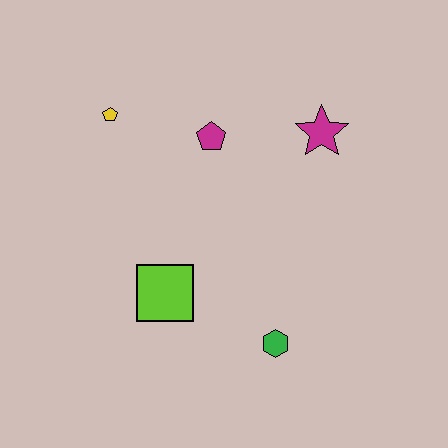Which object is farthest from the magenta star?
The lime square is farthest from the magenta star.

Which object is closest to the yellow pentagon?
The magenta pentagon is closest to the yellow pentagon.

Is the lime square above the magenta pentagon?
No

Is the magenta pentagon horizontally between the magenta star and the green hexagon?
No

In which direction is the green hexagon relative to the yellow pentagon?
The green hexagon is below the yellow pentagon.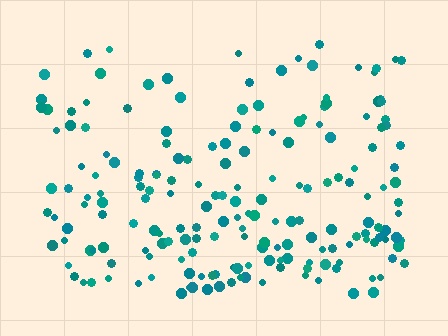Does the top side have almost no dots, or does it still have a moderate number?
Still a moderate number, just noticeably fewer than the bottom.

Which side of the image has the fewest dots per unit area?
The top.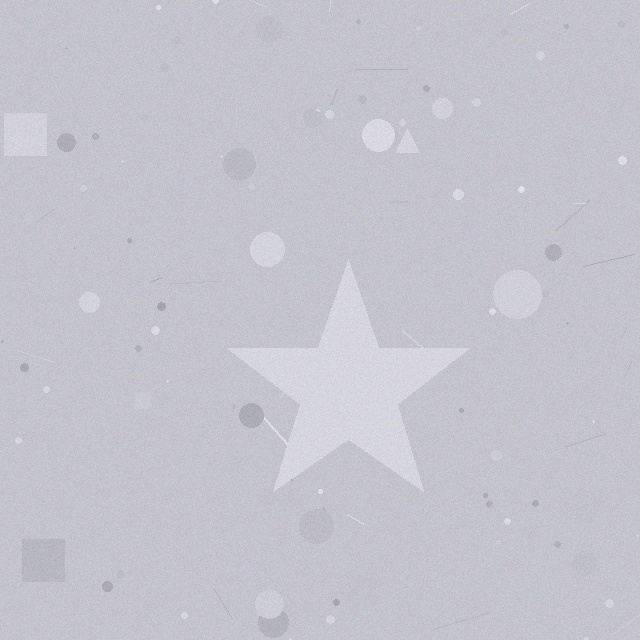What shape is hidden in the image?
A star is hidden in the image.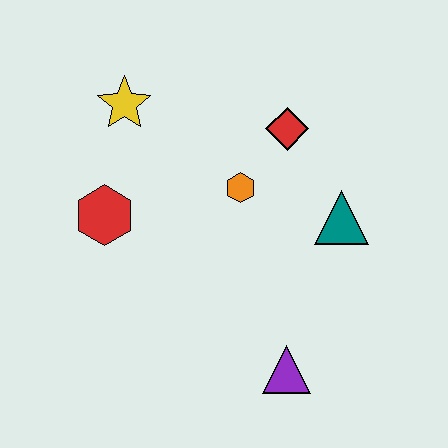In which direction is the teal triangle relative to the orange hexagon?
The teal triangle is to the right of the orange hexagon.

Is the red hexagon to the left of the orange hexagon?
Yes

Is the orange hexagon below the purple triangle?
No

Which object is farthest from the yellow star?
The purple triangle is farthest from the yellow star.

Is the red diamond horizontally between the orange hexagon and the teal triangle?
Yes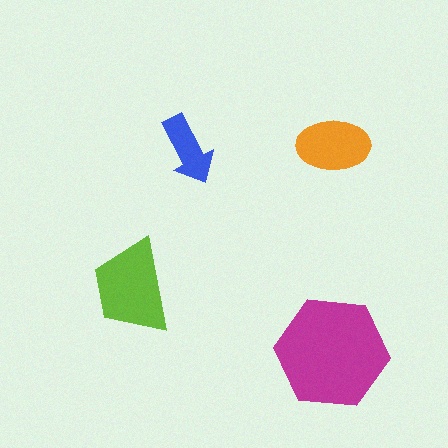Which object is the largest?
The magenta hexagon.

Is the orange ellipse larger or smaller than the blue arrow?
Larger.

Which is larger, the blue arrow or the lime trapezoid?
The lime trapezoid.